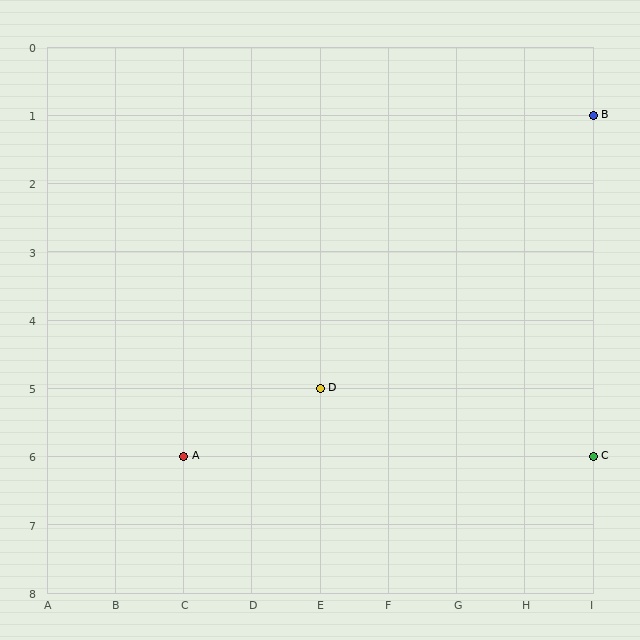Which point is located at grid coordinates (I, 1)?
Point B is at (I, 1).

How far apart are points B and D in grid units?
Points B and D are 4 columns and 4 rows apart (about 5.7 grid units diagonally).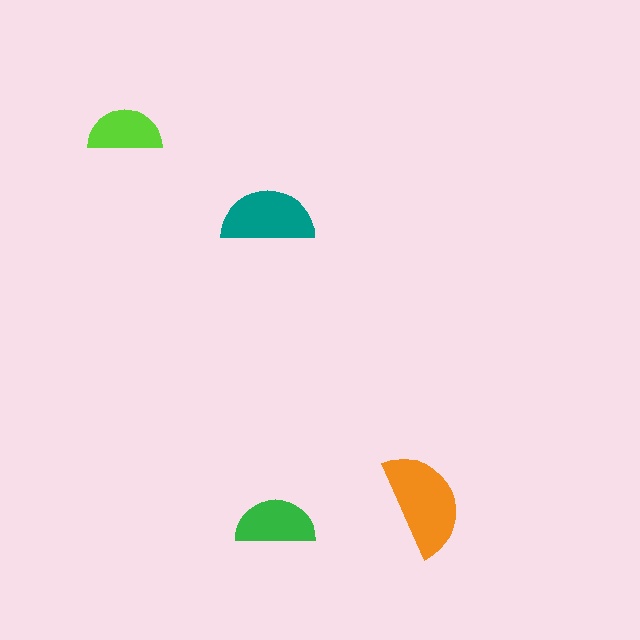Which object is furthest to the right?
The orange semicircle is rightmost.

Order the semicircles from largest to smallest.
the orange one, the teal one, the green one, the lime one.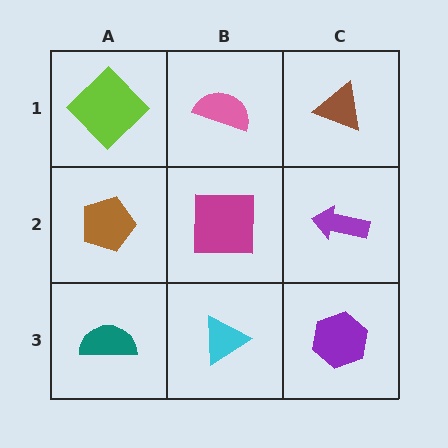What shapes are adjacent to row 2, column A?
A lime diamond (row 1, column A), a teal semicircle (row 3, column A), a magenta square (row 2, column B).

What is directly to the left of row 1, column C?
A pink semicircle.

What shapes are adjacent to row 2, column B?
A pink semicircle (row 1, column B), a cyan triangle (row 3, column B), a brown pentagon (row 2, column A), a purple arrow (row 2, column C).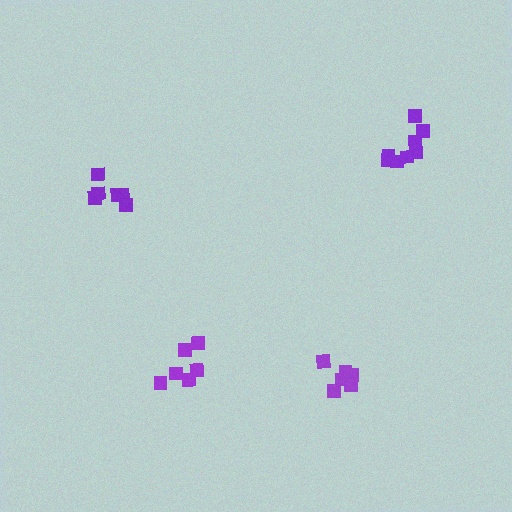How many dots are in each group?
Group 1: 6 dots, Group 2: 9 dots, Group 3: 6 dots, Group 4: 6 dots (27 total).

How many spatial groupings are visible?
There are 4 spatial groupings.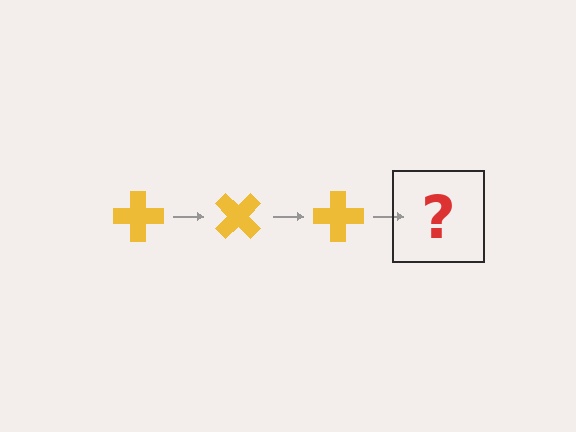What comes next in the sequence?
The next element should be a yellow cross rotated 135 degrees.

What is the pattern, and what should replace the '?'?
The pattern is that the cross rotates 45 degrees each step. The '?' should be a yellow cross rotated 135 degrees.